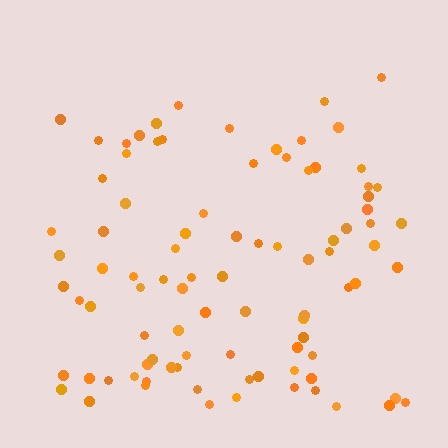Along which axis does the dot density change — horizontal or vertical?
Vertical.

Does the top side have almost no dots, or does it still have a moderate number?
Still a moderate number, just noticeably fewer than the bottom.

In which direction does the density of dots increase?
From top to bottom, with the bottom side densest.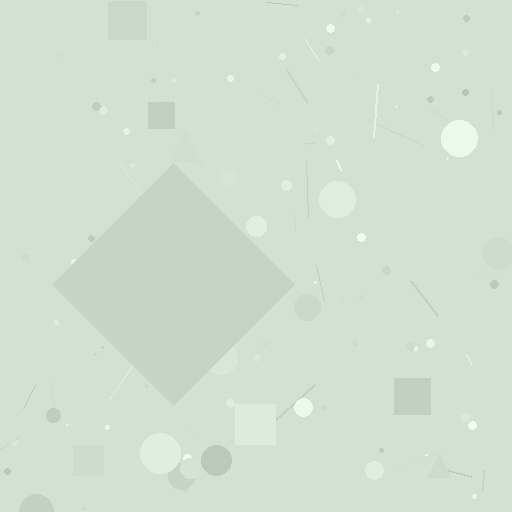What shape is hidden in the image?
A diamond is hidden in the image.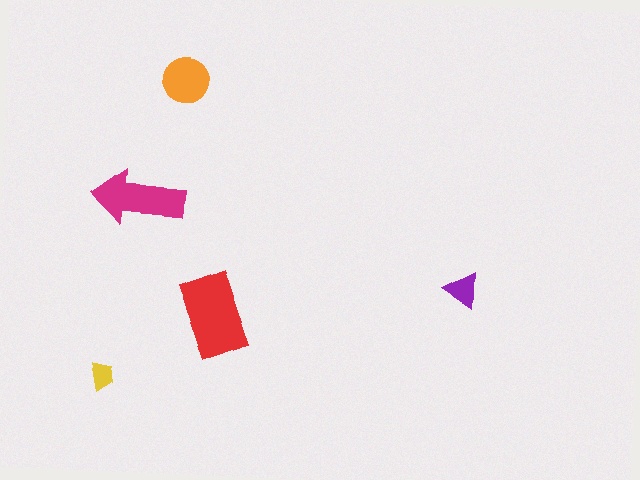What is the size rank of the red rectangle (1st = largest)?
1st.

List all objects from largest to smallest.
The red rectangle, the magenta arrow, the orange circle, the purple triangle, the yellow trapezoid.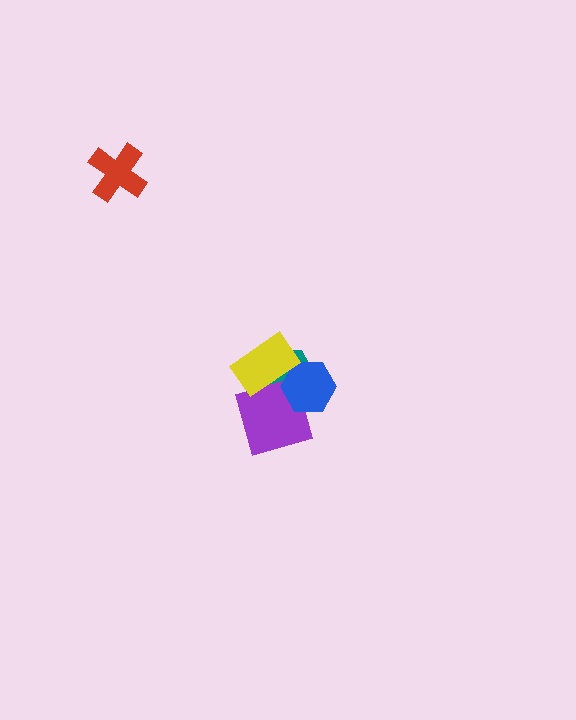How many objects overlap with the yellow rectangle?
3 objects overlap with the yellow rectangle.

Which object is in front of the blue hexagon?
The yellow rectangle is in front of the blue hexagon.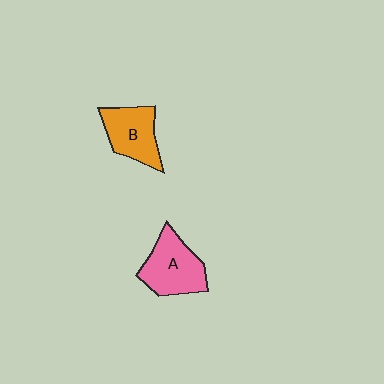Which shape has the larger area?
Shape A (pink).